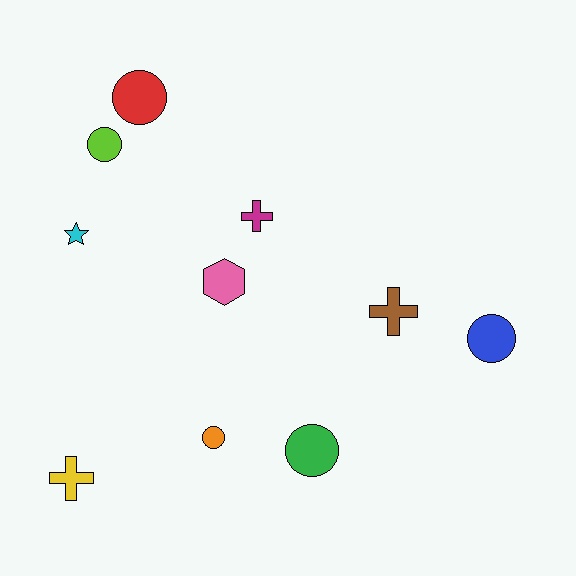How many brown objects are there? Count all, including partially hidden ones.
There is 1 brown object.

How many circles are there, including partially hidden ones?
There are 5 circles.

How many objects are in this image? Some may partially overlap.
There are 10 objects.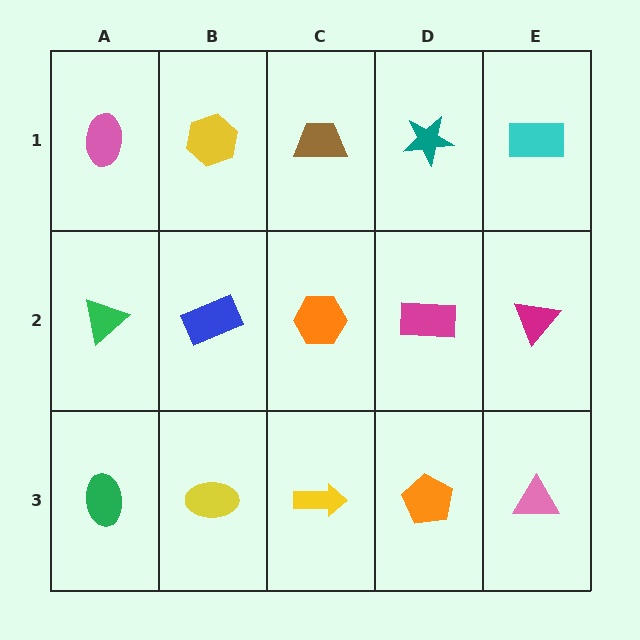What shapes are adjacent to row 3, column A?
A green triangle (row 2, column A), a yellow ellipse (row 3, column B).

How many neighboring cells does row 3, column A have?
2.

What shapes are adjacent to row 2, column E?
A cyan rectangle (row 1, column E), a pink triangle (row 3, column E), a magenta rectangle (row 2, column D).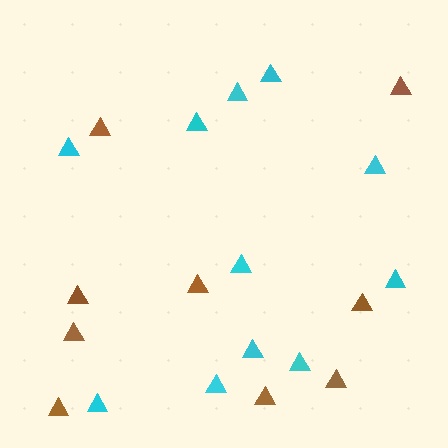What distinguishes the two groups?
There are 2 groups: one group of brown triangles (9) and one group of cyan triangles (11).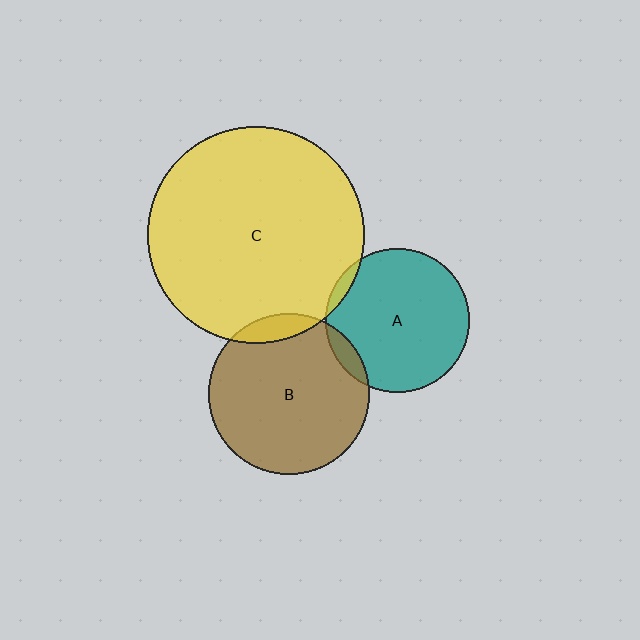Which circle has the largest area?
Circle C (yellow).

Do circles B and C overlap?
Yes.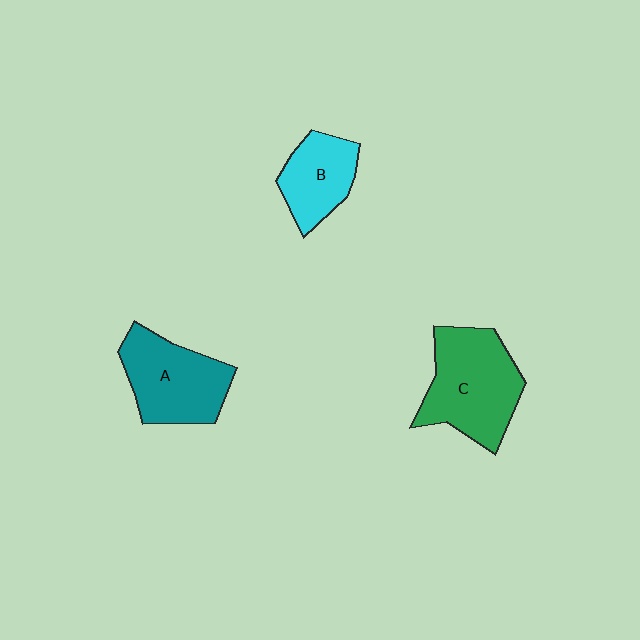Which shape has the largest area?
Shape C (green).